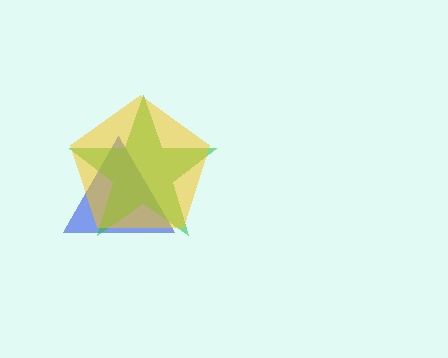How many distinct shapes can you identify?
There are 3 distinct shapes: a blue triangle, a green star, a yellow pentagon.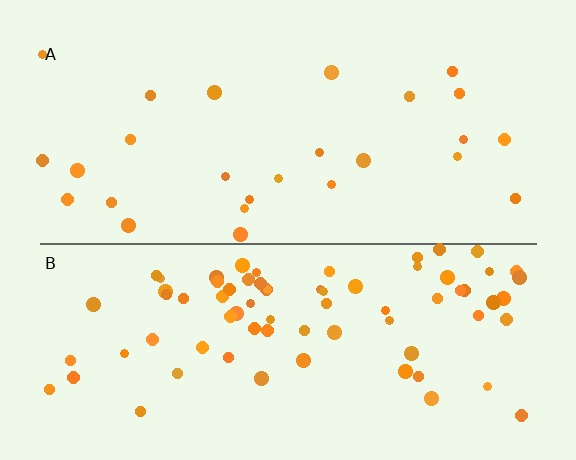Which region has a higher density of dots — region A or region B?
B (the bottom).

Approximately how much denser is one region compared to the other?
Approximately 2.9× — region B over region A.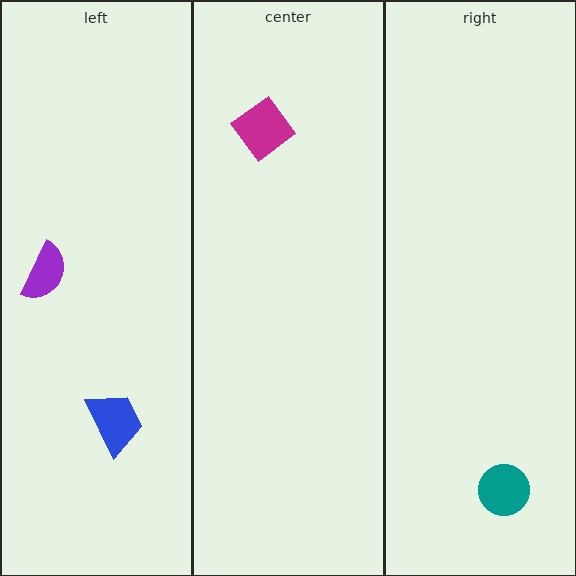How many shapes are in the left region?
2.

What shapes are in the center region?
The magenta diamond.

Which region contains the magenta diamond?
The center region.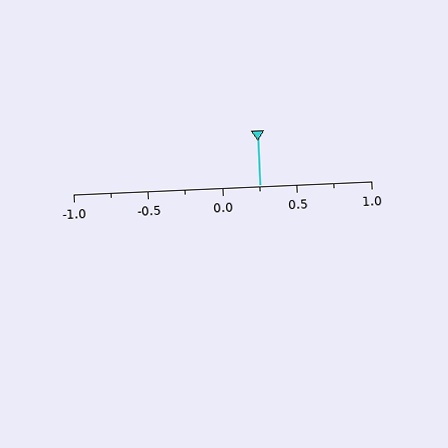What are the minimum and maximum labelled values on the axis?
The axis runs from -1.0 to 1.0.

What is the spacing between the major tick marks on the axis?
The major ticks are spaced 0.5 apart.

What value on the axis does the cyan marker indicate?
The marker indicates approximately 0.25.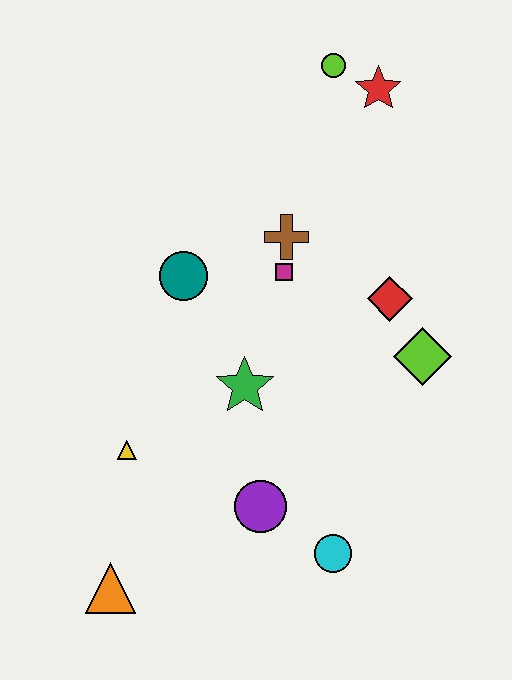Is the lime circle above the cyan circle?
Yes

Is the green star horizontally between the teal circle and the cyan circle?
Yes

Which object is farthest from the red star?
The orange triangle is farthest from the red star.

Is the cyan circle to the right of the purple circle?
Yes